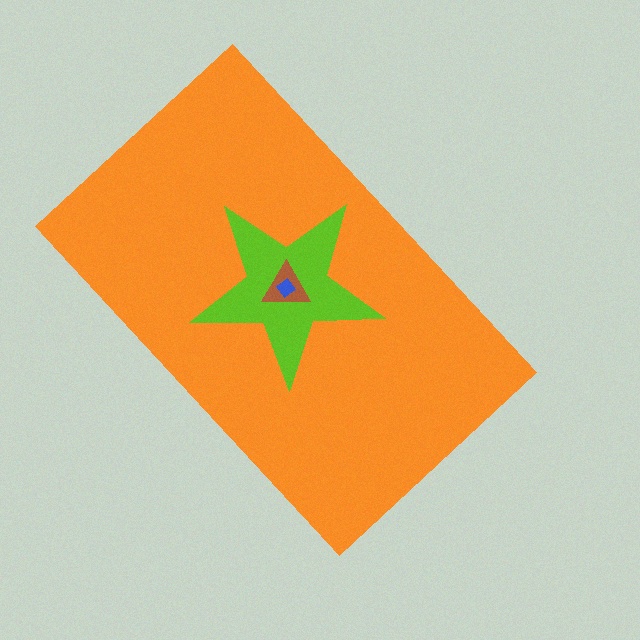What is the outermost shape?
The orange rectangle.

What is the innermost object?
The blue diamond.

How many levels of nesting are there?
4.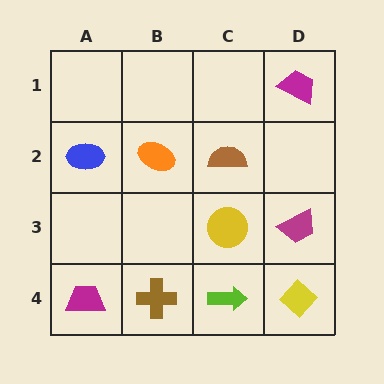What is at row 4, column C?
A lime arrow.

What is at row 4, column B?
A brown cross.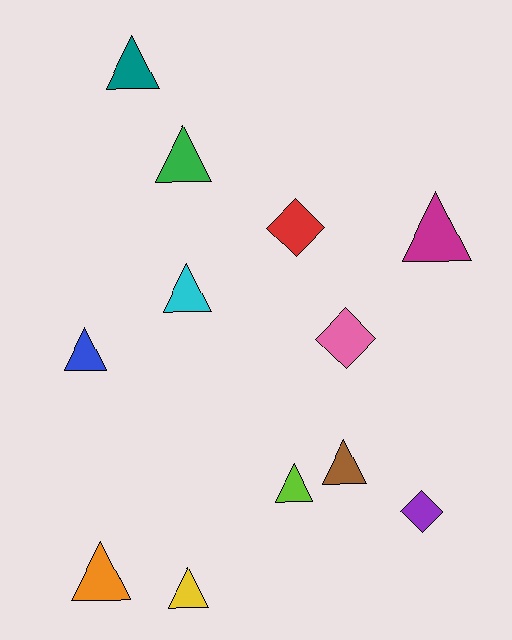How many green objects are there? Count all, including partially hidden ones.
There is 1 green object.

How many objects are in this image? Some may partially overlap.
There are 12 objects.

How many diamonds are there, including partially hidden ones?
There are 3 diamonds.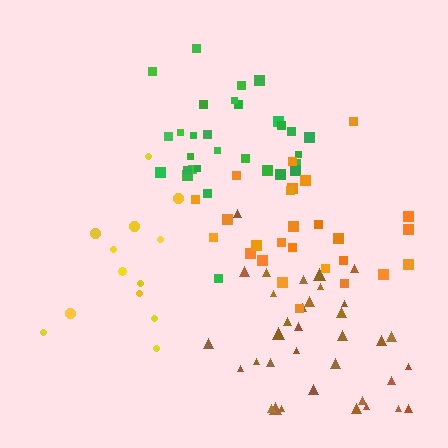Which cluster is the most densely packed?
Green.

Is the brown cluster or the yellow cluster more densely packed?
Brown.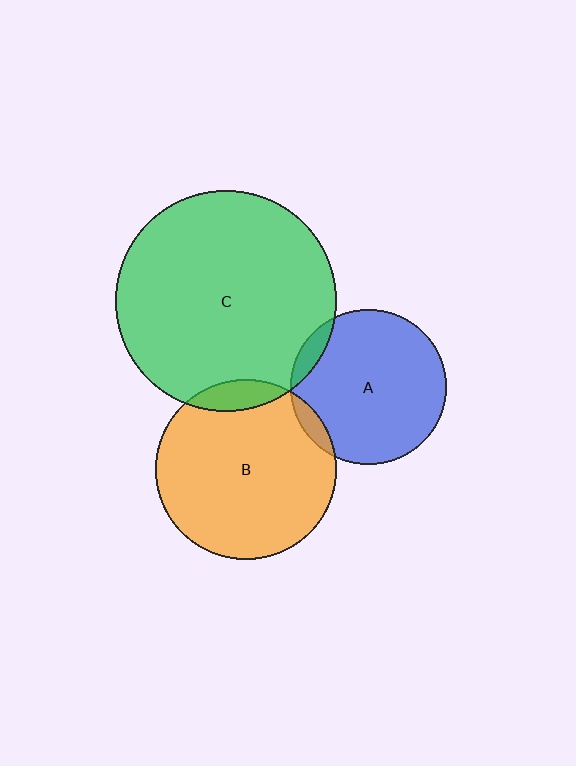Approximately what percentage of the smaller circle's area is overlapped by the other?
Approximately 5%.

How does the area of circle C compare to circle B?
Approximately 1.5 times.